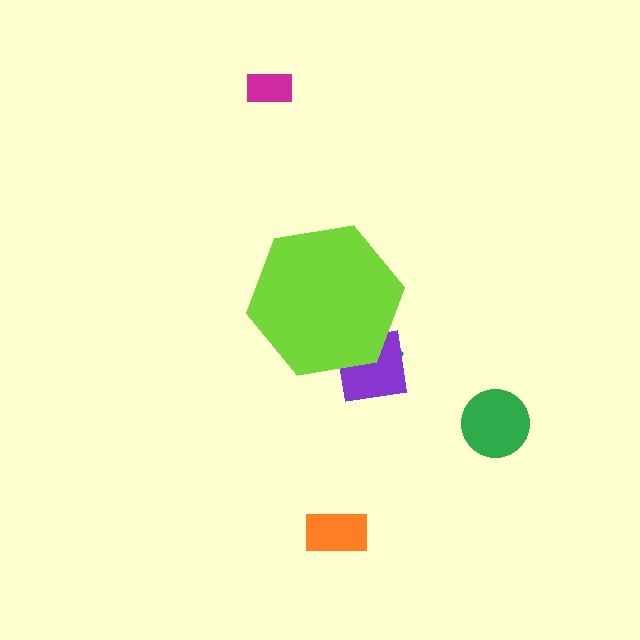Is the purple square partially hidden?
Yes, the purple square is partially hidden behind the lime hexagon.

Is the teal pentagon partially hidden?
Yes, the teal pentagon is partially hidden behind the lime hexagon.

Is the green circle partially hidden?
No, the green circle is fully visible.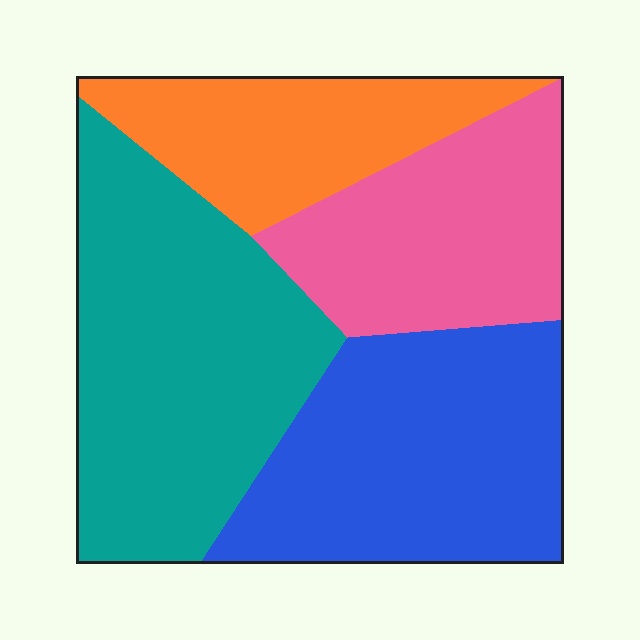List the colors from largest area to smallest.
From largest to smallest: teal, blue, pink, orange.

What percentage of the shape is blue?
Blue takes up about one quarter (1/4) of the shape.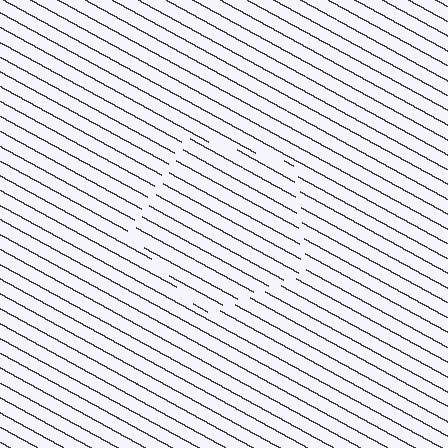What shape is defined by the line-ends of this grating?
An illusory pentagon. The interior of the shape contains the same grating, shifted by half a period — the contour is defined by the phase discontinuity where line-ends from the inner and outer gratings abut.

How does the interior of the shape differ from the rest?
The interior of the shape contains the same grating, shifted by half a period — the contour is defined by the phase discontinuity where line-ends from the inner and outer gratings abut.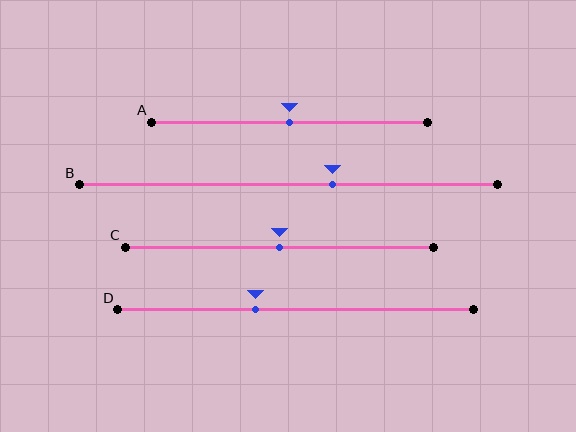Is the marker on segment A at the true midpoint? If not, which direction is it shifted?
Yes, the marker on segment A is at the true midpoint.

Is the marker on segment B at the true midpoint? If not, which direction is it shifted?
No, the marker on segment B is shifted to the right by about 11% of the segment length.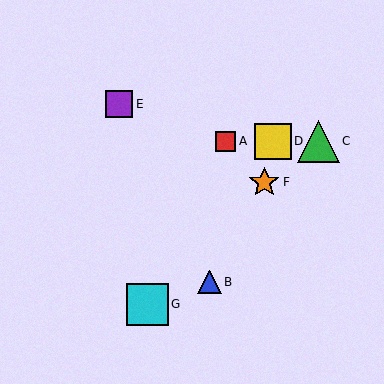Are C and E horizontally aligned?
No, C is at y≈141 and E is at y≈104.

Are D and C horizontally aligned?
Yes, both are at y≈141.